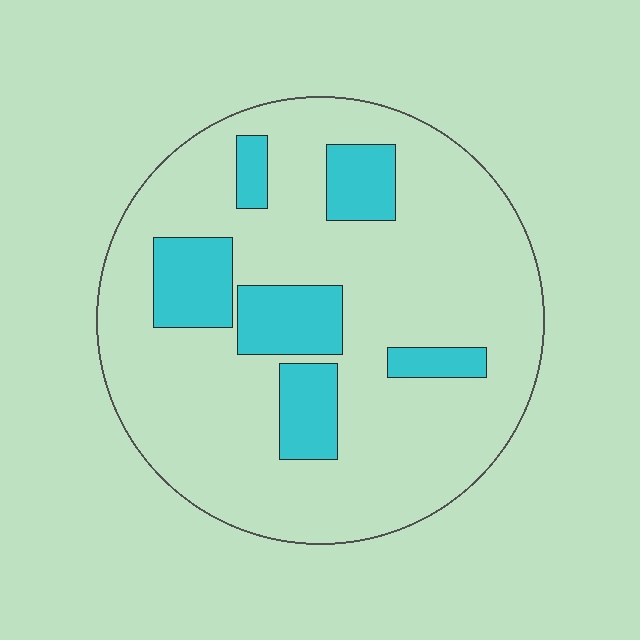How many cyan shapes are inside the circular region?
6.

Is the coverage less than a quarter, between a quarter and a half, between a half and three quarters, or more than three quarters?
Less than a quarter.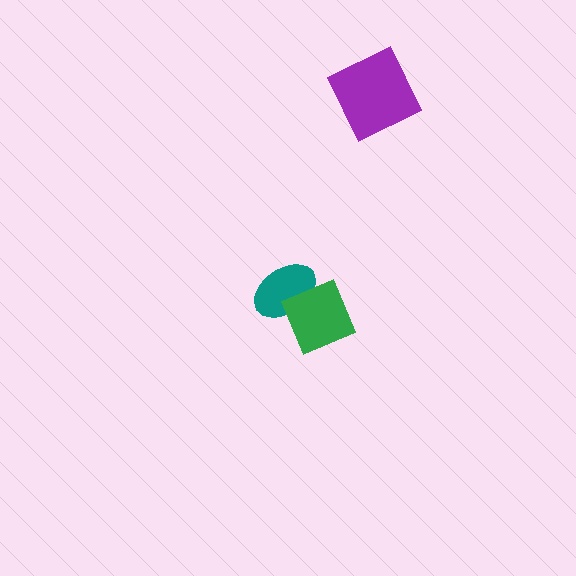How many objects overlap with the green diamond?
1 object overlaps with the green diamond.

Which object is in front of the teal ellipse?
The green diamond is in front of the teal ellipse.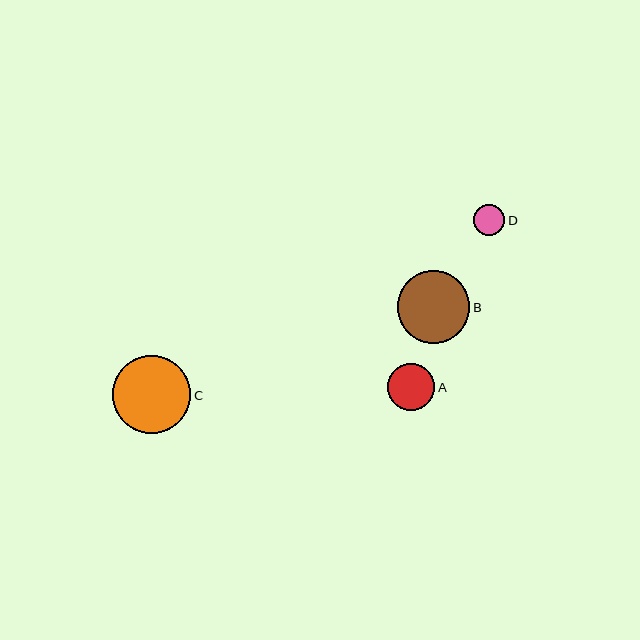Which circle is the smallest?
Circle D is the smallest with a size of approximately 31 pixels.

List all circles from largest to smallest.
From largest to smallest: C, B, A, D.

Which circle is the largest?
Circle C is the largest with a size of approximately 78 pixels.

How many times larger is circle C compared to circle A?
Circle C is approximately 1.7 times the size of circle A.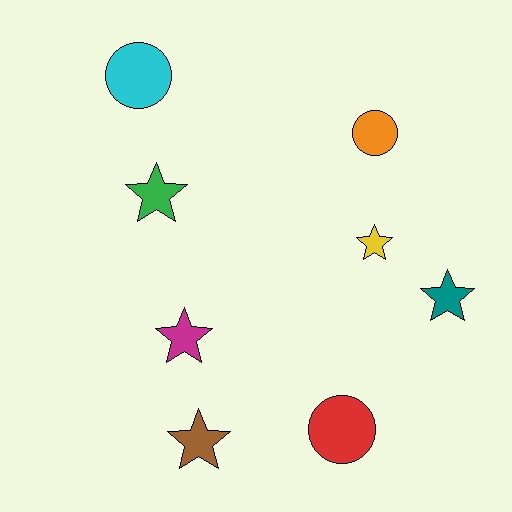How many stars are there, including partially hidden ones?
There are 5 stars.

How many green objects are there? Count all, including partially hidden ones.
There is 1 green object.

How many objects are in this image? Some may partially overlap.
There are 8 objects.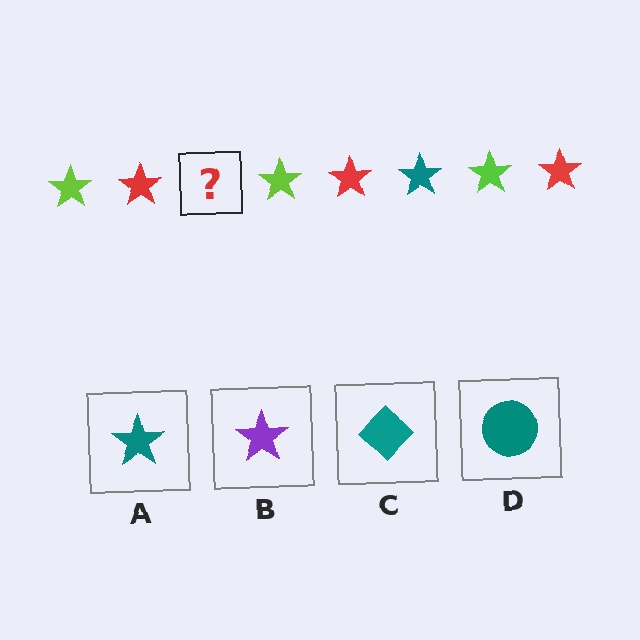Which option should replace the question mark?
Option A.